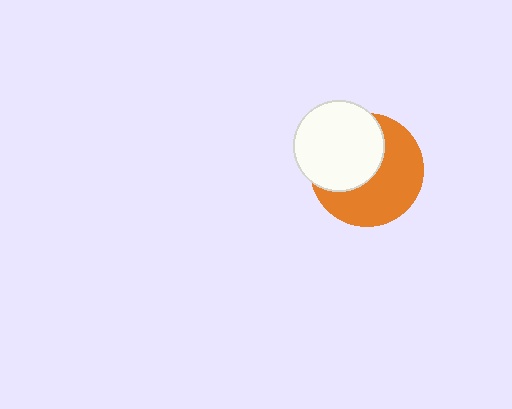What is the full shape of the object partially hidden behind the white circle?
The partially hidden object is an orange circle.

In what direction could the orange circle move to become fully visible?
The orange circle could move toward the lower-right. That would shift it out from behind the white circle entirely.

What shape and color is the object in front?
The object in front is a white circle.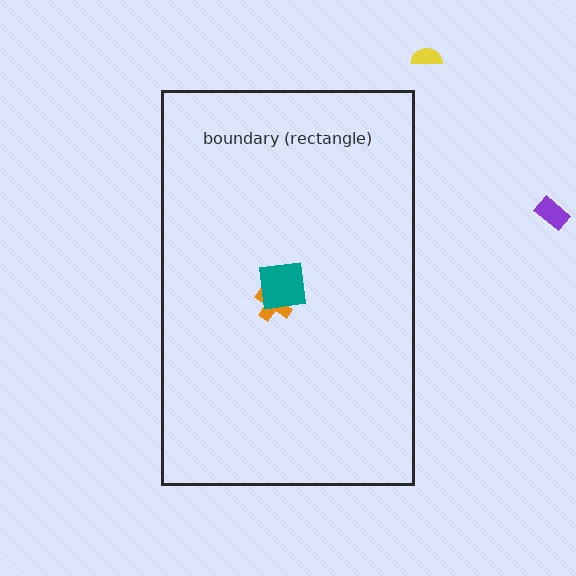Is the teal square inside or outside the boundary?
Inside.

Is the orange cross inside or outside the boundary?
Inside.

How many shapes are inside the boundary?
2 inside, 2 outside.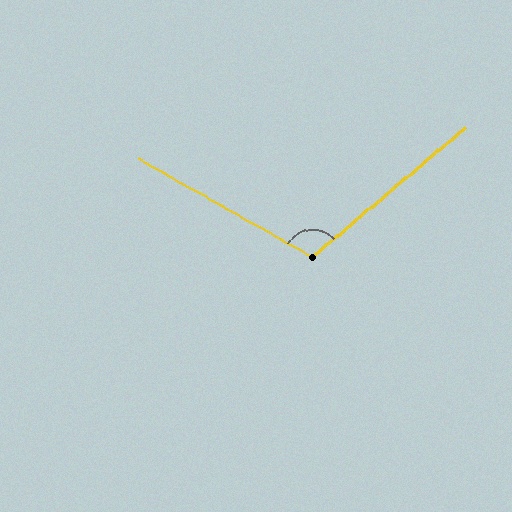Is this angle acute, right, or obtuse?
It is obtuse.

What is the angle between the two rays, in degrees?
Approximately 110 degrees.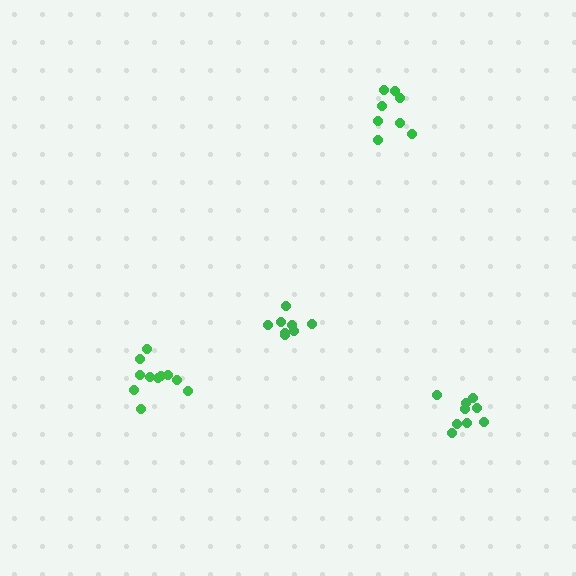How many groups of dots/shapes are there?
There are 4 groups.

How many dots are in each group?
Group 1: 8 dots, Group 2: 11 dots, Group 3: 8 dots, Group 4: 9 dots (36 total).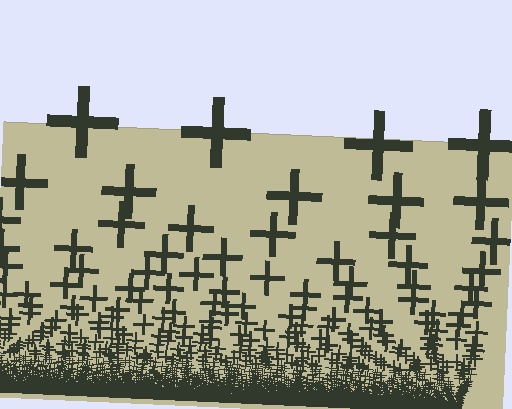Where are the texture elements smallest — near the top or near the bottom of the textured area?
Near the bottom.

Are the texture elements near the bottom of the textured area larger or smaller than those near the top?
Smaller. The gradient is inverted — elements near the bottom are smaller and denser.